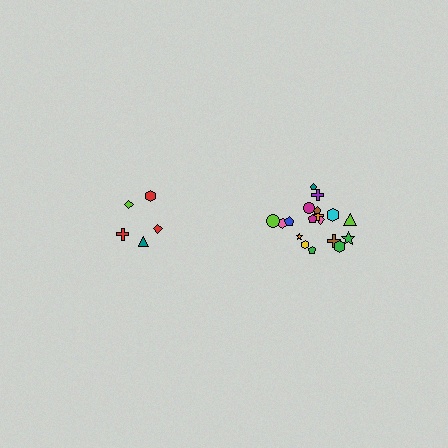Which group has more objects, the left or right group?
The right group.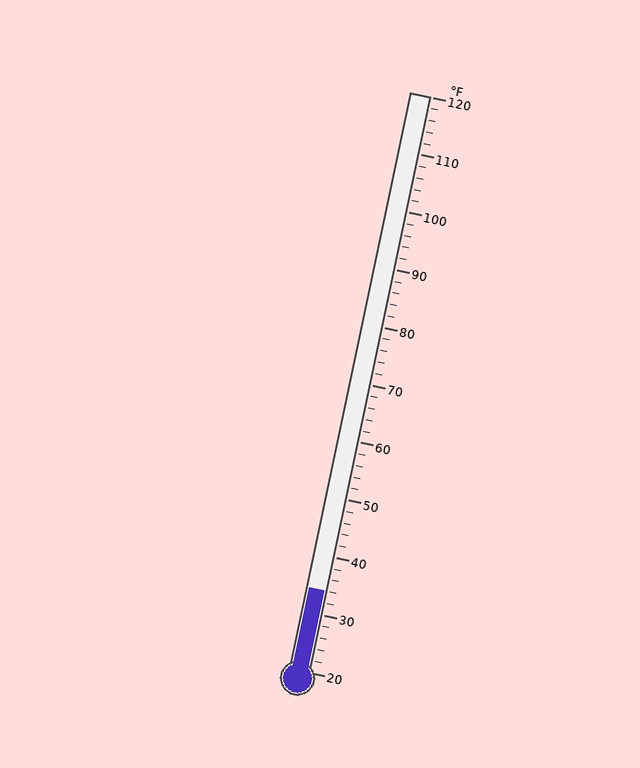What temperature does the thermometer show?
The thermometer shows approximately 34°F.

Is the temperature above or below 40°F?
The temperature is below 40°F.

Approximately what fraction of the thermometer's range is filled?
The thermometer is filled to approximately 15% of its range.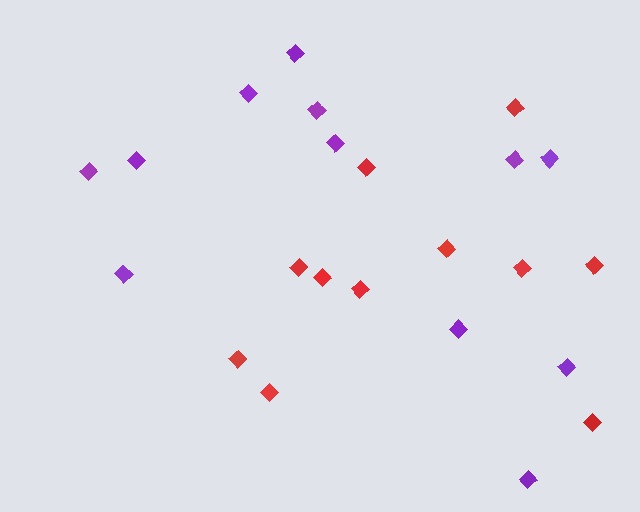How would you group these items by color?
There are 2 groups: one group of purple diamonds (12) and one group of red diamonds (11).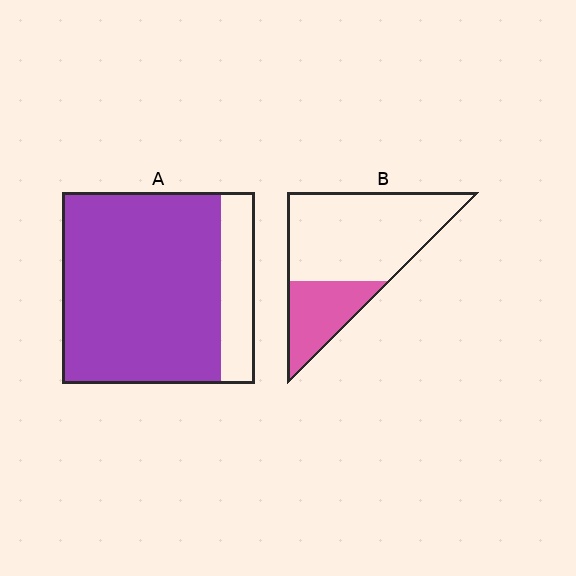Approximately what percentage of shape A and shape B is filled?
A is approximately 80% and B is approximately 30%.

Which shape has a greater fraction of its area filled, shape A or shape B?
Shape A.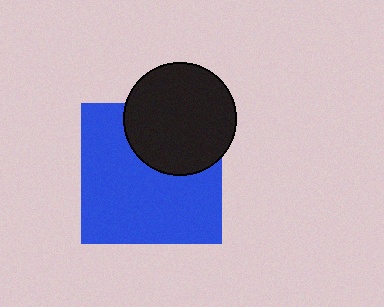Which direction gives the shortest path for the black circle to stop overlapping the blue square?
Moving up gives the shortest separation.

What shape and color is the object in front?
The object in front is a black circle.